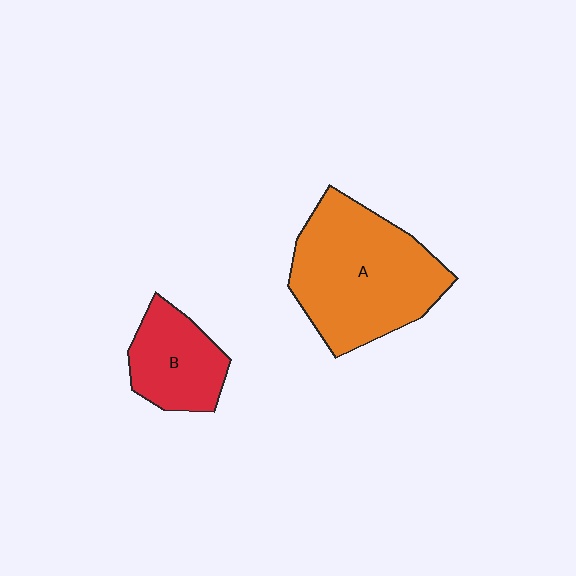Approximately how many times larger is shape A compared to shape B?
Approximately 2.1 times.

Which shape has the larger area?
Shape A (orange).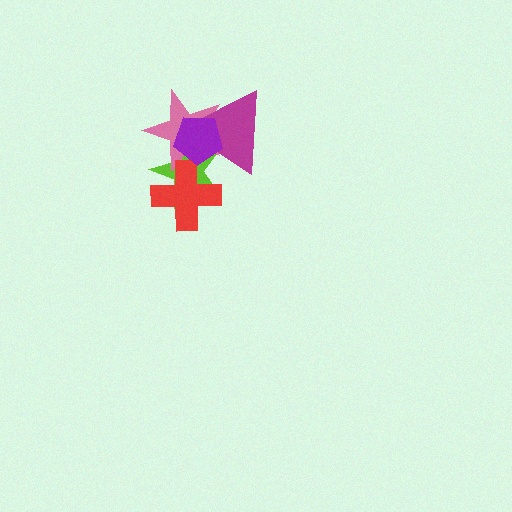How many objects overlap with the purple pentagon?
3 objects overlap with the purple pentagon.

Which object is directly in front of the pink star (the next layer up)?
The red cross is directly in front of the pink star.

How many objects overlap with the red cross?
2 objects overlap with the red cross.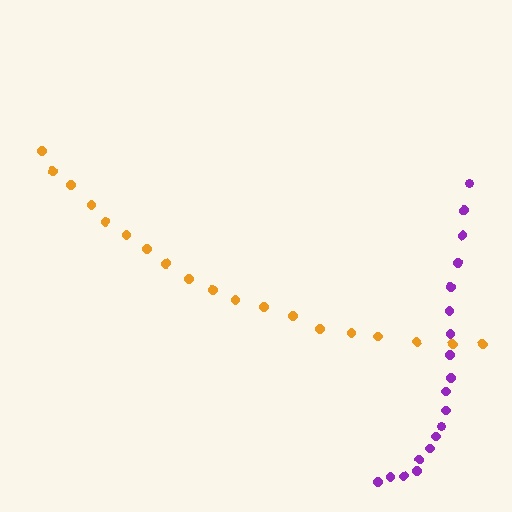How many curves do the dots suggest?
There are 2 distinct paths.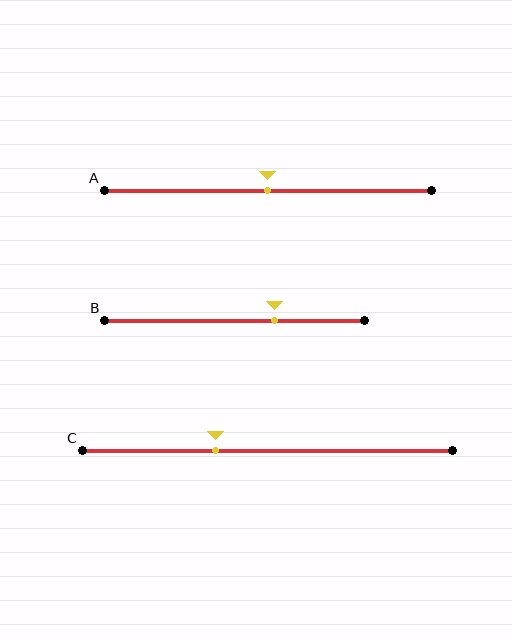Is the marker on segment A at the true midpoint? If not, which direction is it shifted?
Yes, the marker on segment A is at the true midpoint.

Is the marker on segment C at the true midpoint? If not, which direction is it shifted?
No, the marker on segment C is shifted to the left by about 14% of the segment length.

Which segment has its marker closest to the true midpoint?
Segment A has its marker closest to the true midpoint.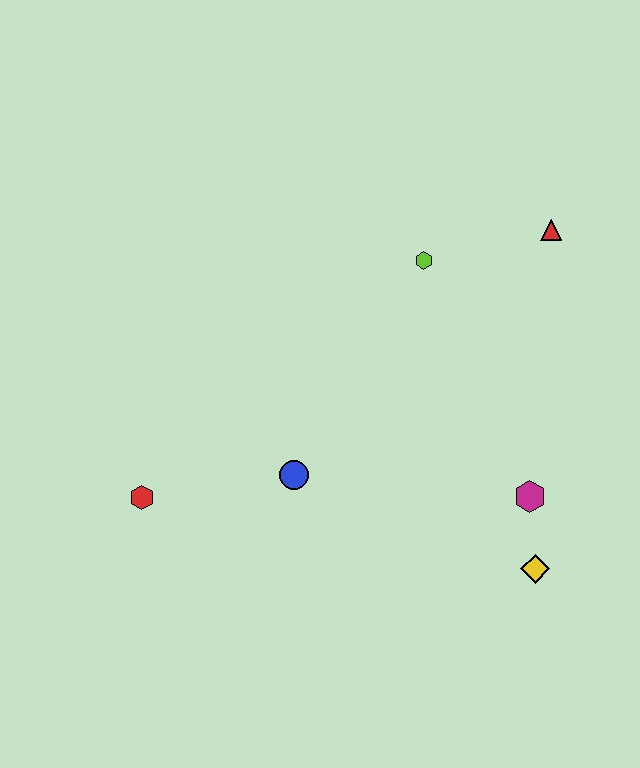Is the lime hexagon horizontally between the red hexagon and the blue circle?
No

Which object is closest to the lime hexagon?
The red triangle is closest to the lime hexagon.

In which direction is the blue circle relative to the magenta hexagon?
The blue circle is to the left of the magenta hexagon.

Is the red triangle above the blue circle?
Yes